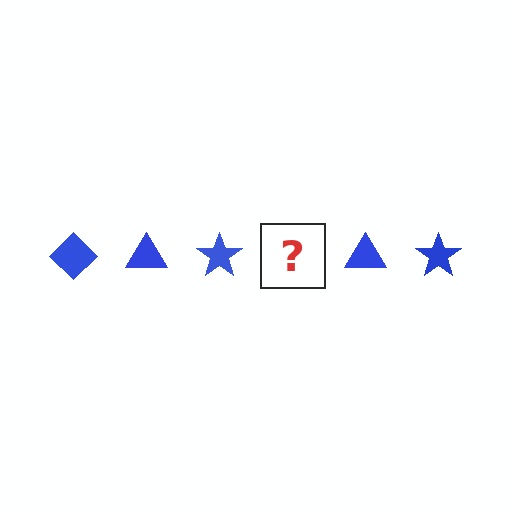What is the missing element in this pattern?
The missing element is a blue diamond.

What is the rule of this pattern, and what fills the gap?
The rule is that the pattern cycles through diamond, triangle, star shapes in blue. The gap should be filled with a blue diamond.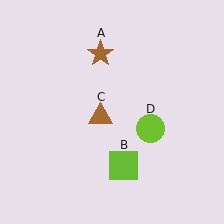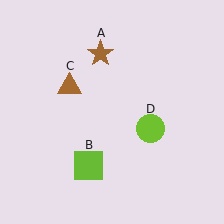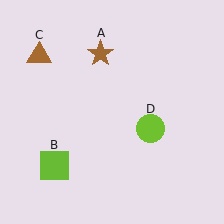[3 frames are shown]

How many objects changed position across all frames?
2 objects changed position: lime square (object B), brown triangle (object C).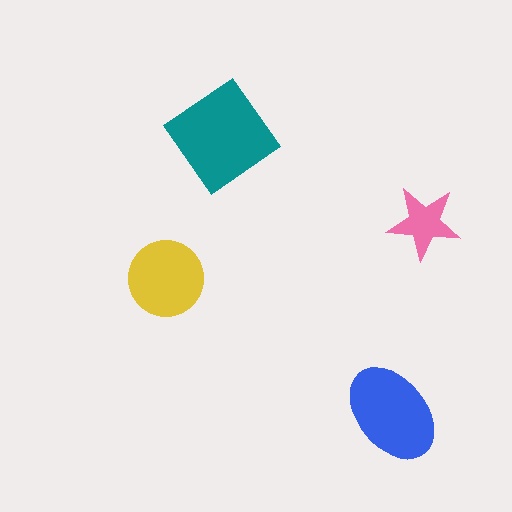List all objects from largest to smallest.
The teal diamond, the blue ellipse, the yellow circle, the pink star.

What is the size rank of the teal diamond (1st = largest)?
1st.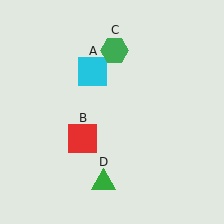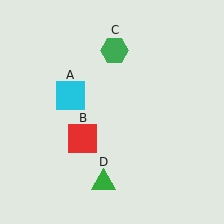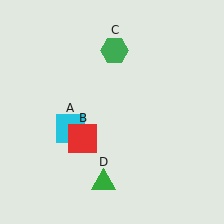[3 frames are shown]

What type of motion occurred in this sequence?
The cyan square (object A) rotated counterclockwise around the center of the scene.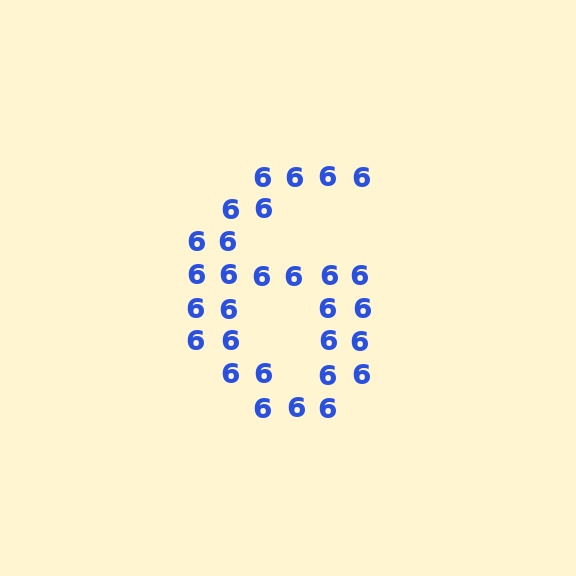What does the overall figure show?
The overall figure shows the digit 6.